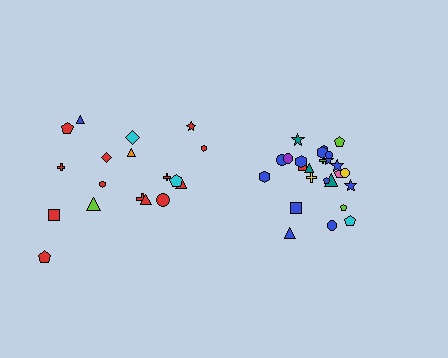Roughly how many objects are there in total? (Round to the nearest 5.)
Roughly 45 objects in total.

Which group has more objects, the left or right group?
The right group.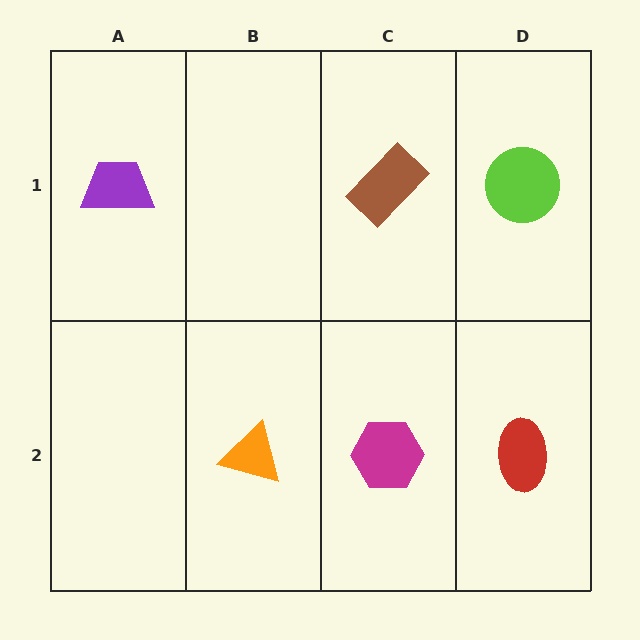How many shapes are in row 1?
3 shapes.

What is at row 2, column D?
A red ellipse.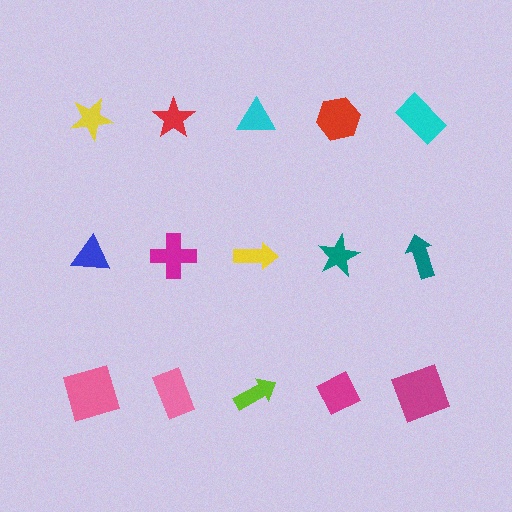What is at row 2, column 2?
A magenta cross.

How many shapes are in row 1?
5 shapes.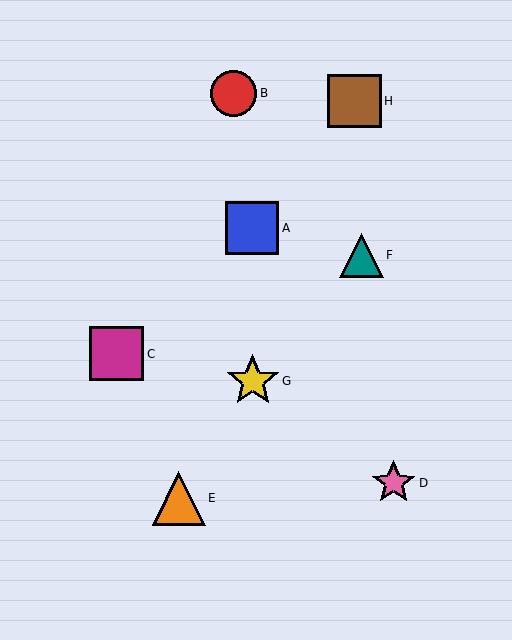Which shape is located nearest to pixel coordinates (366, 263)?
The teal triangle (labeled F) at (361, 255) is nearest to that location.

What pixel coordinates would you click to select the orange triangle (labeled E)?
Click at (179, 498) to select the orange triangle E.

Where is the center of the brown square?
The center of the brown square is at (354, 101).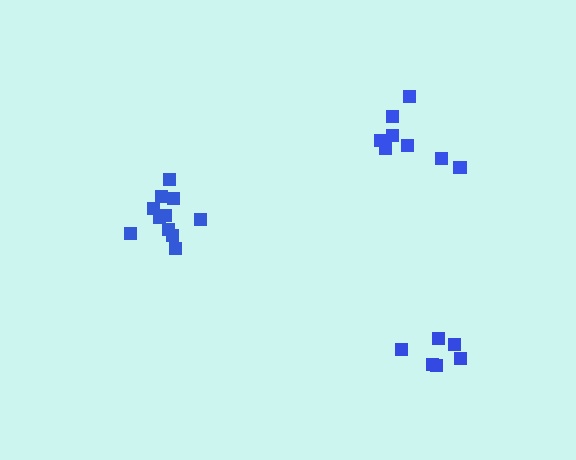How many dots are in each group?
Group 1: 8 dots, Group 2: 11 dots, Group 3: 6 dots (25 total).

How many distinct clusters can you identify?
There are 3 distinct clusters.